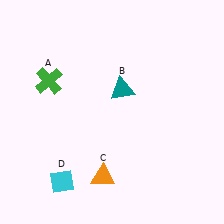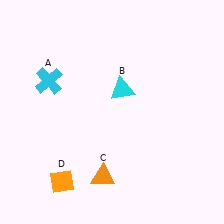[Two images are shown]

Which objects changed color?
A changed from green to cyan. B changed from teal to cyan. D changed from cyan to orange.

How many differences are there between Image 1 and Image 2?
There are 3 differences between the two images.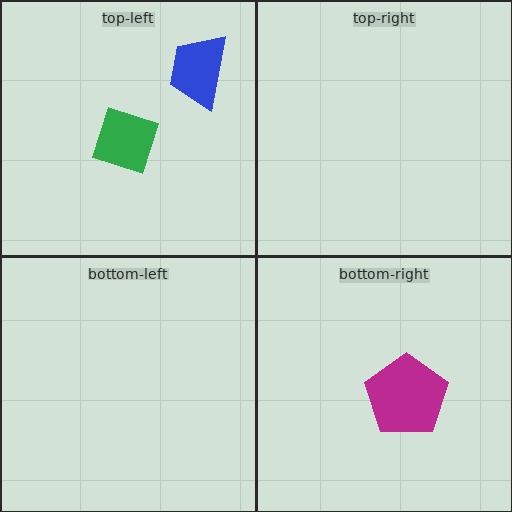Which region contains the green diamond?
The top-left region.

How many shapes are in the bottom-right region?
1.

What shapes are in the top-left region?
The green diamond, the blue trapezoid.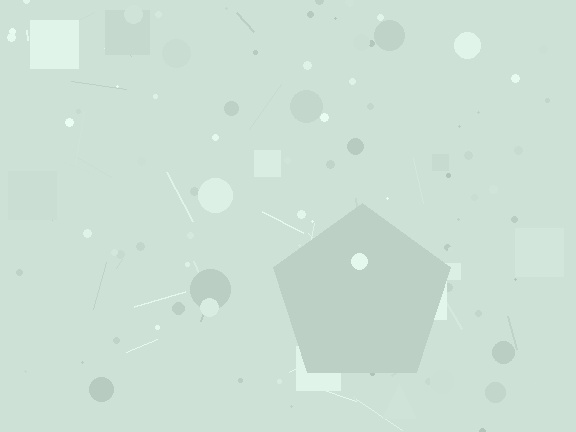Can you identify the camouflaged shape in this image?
The camouflaged shape is a pentagon.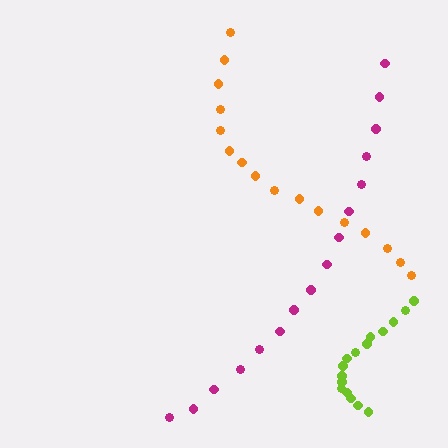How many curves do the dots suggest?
There are 3 distinct paths.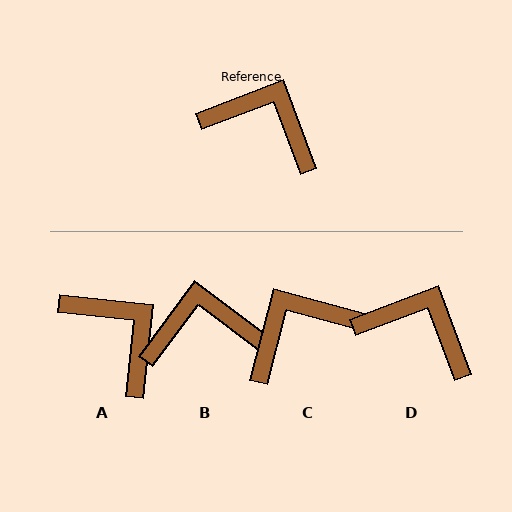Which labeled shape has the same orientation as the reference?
D.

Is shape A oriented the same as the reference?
No, it is off by about 27 degrees.